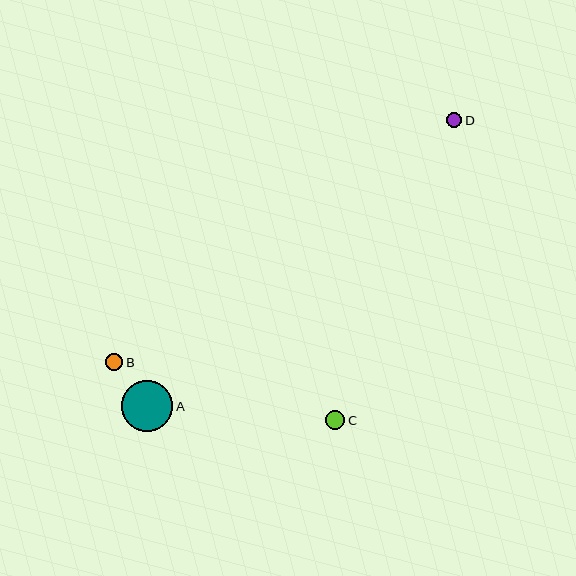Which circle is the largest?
Circle A is the largest with a size of approximately 51 pixels.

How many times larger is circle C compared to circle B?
Circle C is approximately 1.1 times the size of circle B.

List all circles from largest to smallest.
From largest to smallest: A, C, B, D.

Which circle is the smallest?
Circle D is the smallest with a size of approximately 15 pixels.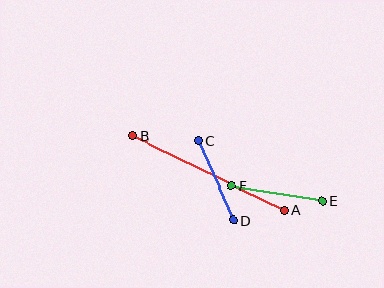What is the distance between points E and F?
The distance is approximately 93 pixels.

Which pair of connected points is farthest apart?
Points A and B are farthest apart.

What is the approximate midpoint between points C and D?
The midpoint is at approximately (216, 181) pixels.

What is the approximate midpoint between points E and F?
The midpoint is at approximately (277, 193) pixels.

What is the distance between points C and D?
The distance is approximately 87 pixels.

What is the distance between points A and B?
The distance is approximately 169 pixels.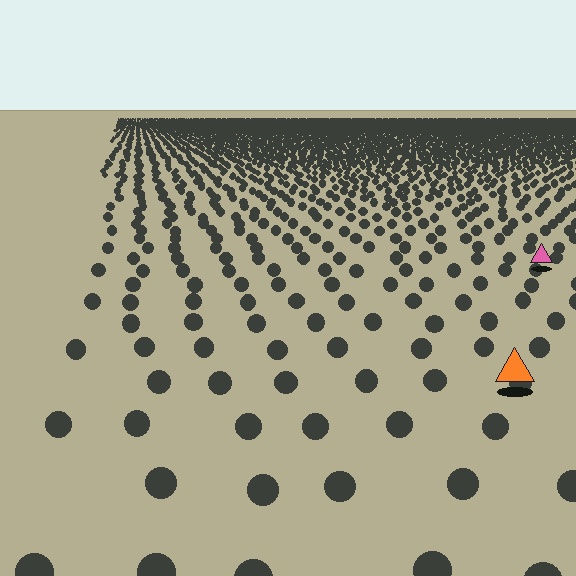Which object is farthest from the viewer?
The pink triangle is farthest from the viewer. It appears smaller and the ground texture around it is denser.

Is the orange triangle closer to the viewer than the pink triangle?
Yes. The orange triangle is closer — you can tell from the texture gradient: the ground texture is coarser near it.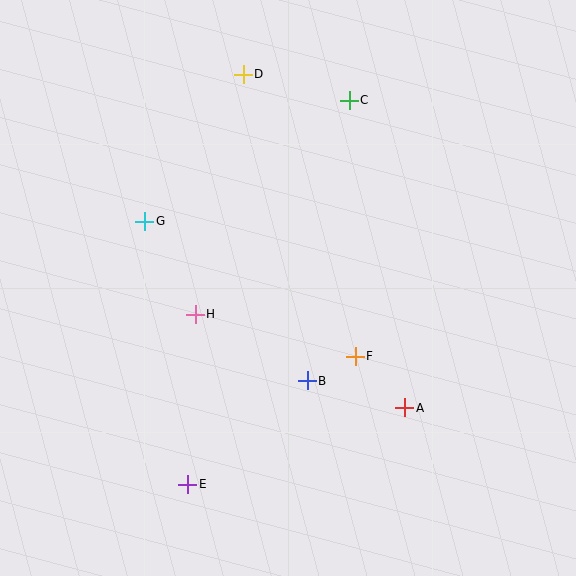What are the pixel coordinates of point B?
Point B is at (307, 381).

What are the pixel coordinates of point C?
Point C is at (349, 100).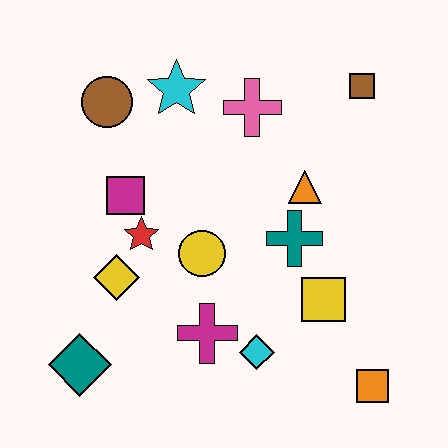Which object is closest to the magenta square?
The red star is closest to the magenta square.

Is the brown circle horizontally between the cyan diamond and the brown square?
No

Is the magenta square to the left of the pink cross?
Yes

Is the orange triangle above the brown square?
No